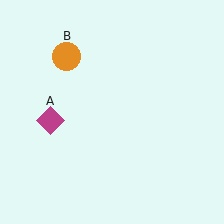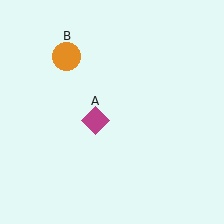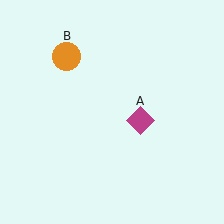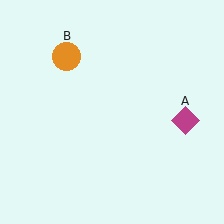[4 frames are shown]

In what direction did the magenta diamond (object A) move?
The magenta diamond (object A) moved right.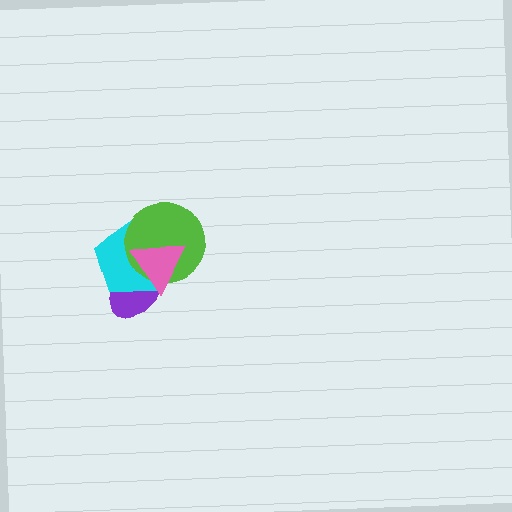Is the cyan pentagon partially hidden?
Yes, it is partially covered by another shape.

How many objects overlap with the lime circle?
3 objects overlap with the lime circle.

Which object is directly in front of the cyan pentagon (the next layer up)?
The lime circle is directly in front of the cyan pentagon.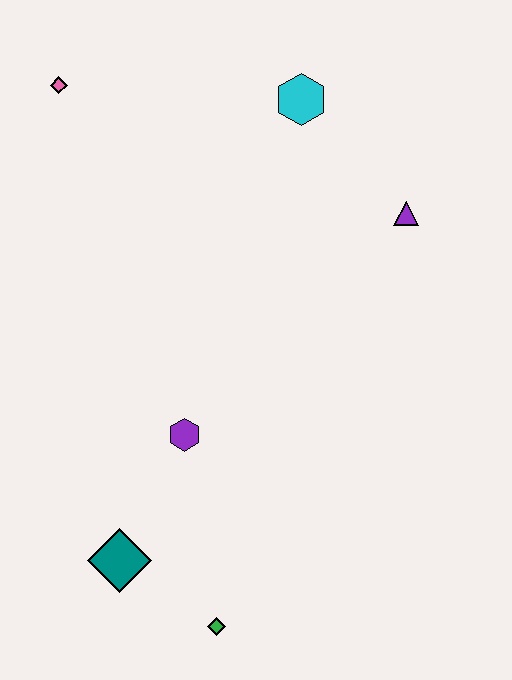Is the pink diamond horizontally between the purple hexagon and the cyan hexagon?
No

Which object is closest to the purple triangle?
The cyan hexagon is closest to the purple triangle.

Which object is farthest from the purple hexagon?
The pink diamond is farthest from the purple hexagon.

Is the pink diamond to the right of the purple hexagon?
No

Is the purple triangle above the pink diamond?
No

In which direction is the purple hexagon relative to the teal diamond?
The purple hexagon is above the teal diamond.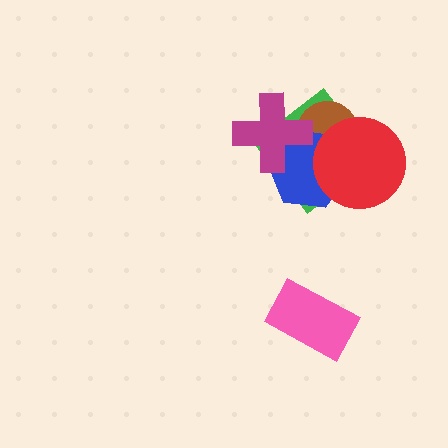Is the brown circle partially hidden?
Yes, it is partially covered by another shape.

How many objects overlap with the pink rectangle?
0 objects overlap with the pink rectangle.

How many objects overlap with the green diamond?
4 objects overlap with the green diamond.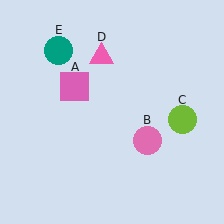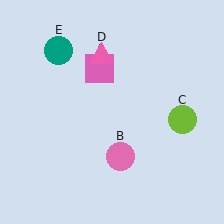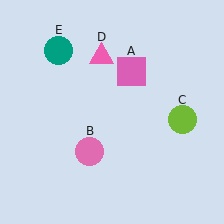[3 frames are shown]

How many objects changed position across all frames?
2 objects changed position: pink square (object A), pink circle (object B).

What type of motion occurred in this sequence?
The pink square (object A), pink circle (object B) rotated clockwise around the center of the scene.